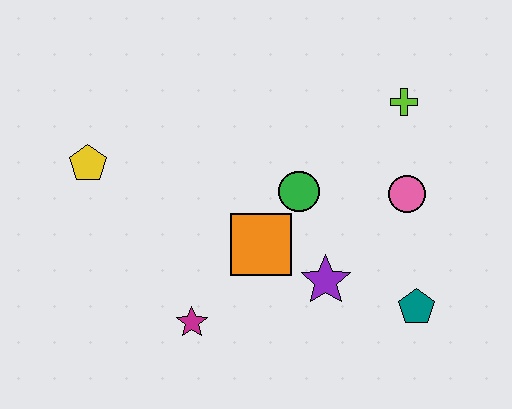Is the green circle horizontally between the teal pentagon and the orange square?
Yes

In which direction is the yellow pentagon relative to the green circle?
The yellow pentagon is to the left of the green circle.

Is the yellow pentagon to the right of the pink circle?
No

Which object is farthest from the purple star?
The yellow pentagon is farthest from the purple star.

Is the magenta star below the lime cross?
Yes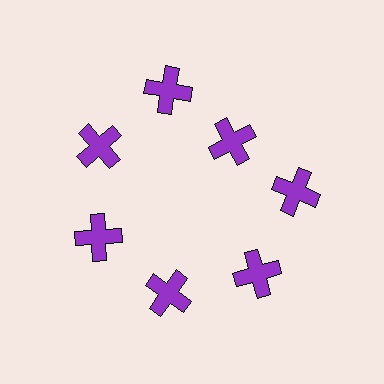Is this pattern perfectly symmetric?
No. The 7 purple crosses are arranged in a ring, but one element near the 1 o'clock position is pulled inward toward the center, breaking the 7-fold rotational symmetry.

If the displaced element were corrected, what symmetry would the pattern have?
It would have 7-fold rotational symmetry — the pattern would map onto itself every 51 degrees.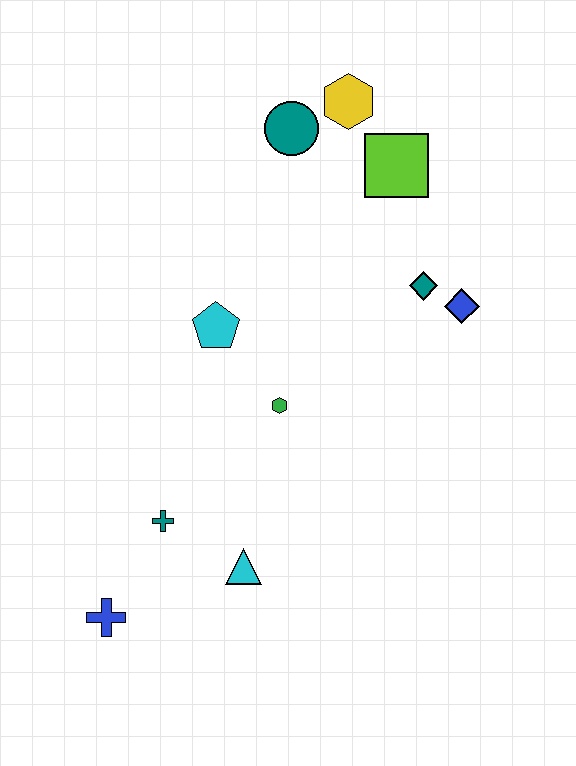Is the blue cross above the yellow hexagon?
No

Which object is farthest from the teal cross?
The yellow hexagon is farthest from the teal cross.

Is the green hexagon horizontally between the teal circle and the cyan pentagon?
Yes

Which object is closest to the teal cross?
The cyan triangle is closest to the teal cross.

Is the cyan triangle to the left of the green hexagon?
Yes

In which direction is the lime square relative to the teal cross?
The lime square is above the teal cross.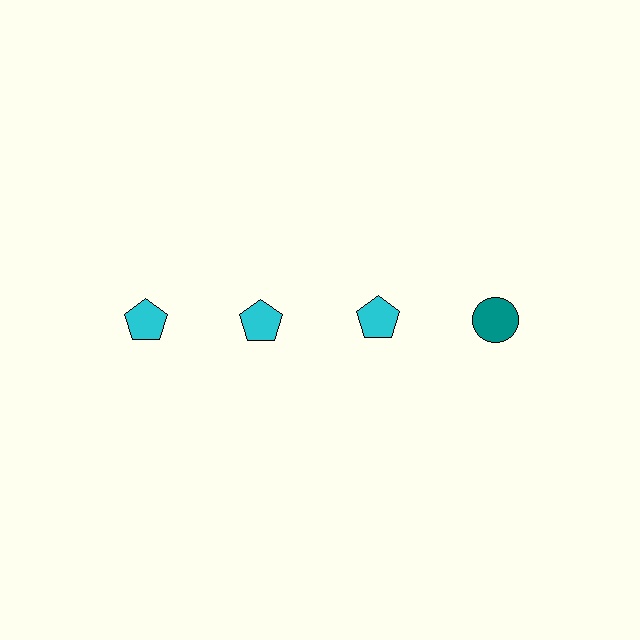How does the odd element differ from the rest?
It differs in both color (teal instead of cyan) and shape (circle instead of pentagon).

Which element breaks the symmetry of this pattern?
The teal circle in the top row, second from right column breaks the symmetry. All other shapes are cyan pentagons.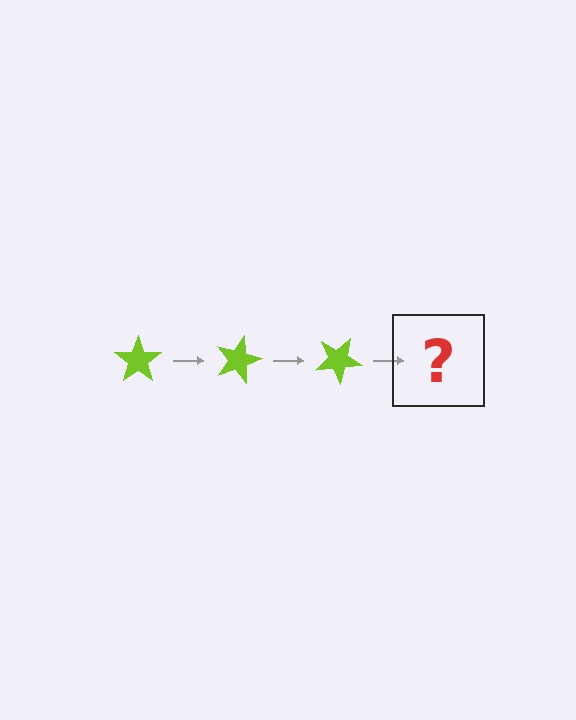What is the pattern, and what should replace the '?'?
The pattern is that the star rotates 15 degrees each step. The '?' should be a lime star rotated 45 degrees.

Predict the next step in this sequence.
The next step is a lime star rotated 45 degrees.